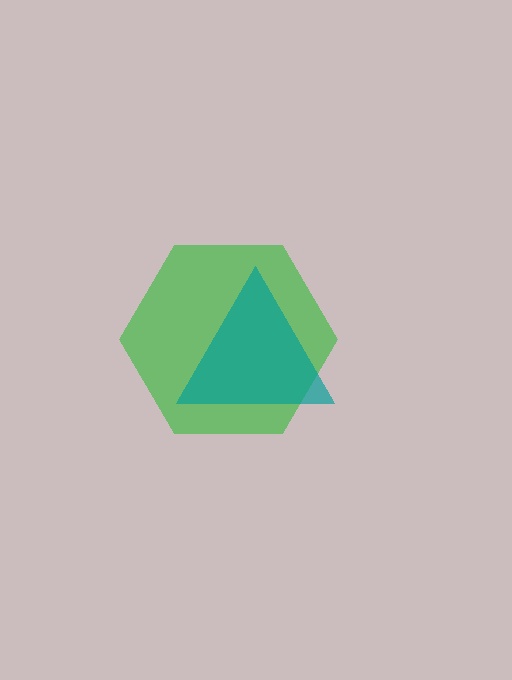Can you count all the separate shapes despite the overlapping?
Yes, there are 2 separate shapes.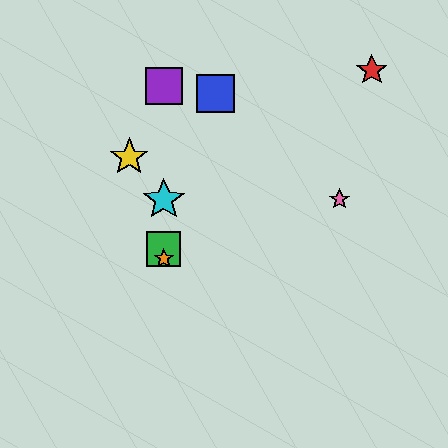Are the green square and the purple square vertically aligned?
Yes, both are at x≈164.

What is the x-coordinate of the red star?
The red star is at x≈372.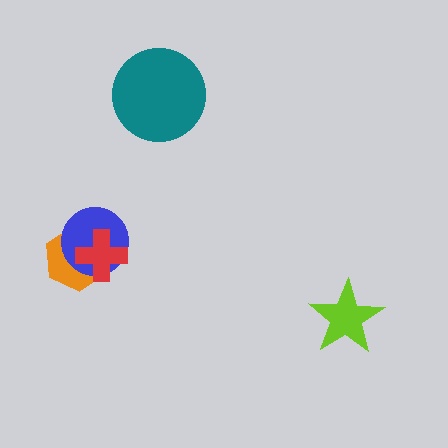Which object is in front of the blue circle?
The red cross is in front of the blue circle.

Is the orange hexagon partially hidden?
Yes, it is partially covered by another shape.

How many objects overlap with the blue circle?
2 objects overlap with the blue circle.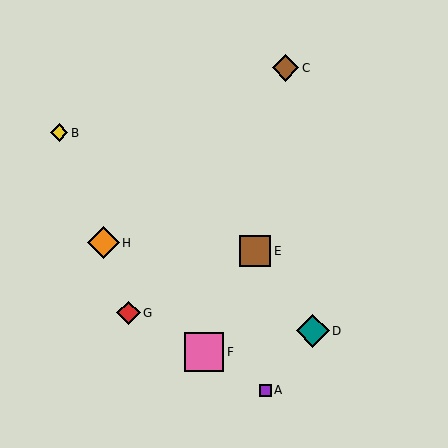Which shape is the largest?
The pink square (labeled F) is the largest.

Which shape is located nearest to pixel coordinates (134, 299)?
The red diamond (labeled G) at (129, 313) is nearest to that location.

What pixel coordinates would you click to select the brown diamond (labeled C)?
Click at (285, 68) to select the brown diamond C.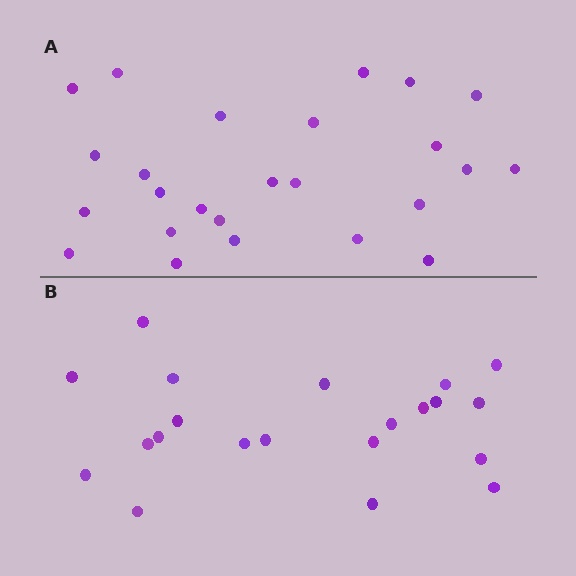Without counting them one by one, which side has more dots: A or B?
Region A (the top region) has more dots.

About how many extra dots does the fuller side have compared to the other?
Region A has about 4 more dots than region B.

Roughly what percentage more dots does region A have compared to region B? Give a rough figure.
About 20% more.